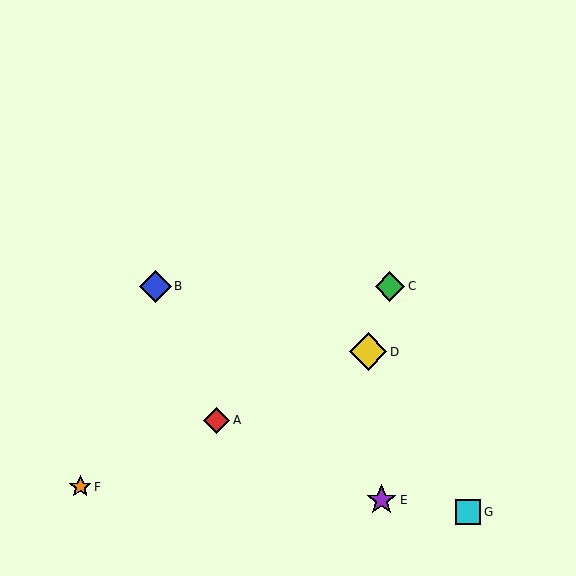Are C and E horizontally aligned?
No, C is at y≈286 and E is at y≈500.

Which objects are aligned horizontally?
Objects B, C are aligned horizontally.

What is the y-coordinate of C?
Object C is at y≈286.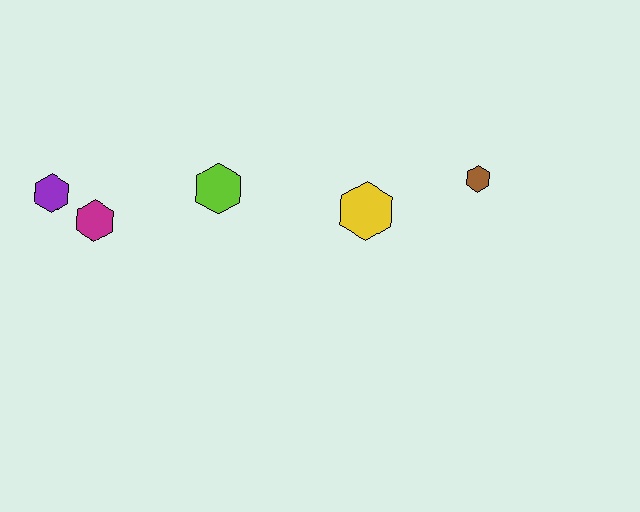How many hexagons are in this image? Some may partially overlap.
There are 5 hexagons.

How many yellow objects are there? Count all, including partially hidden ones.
There is 1 yellow object.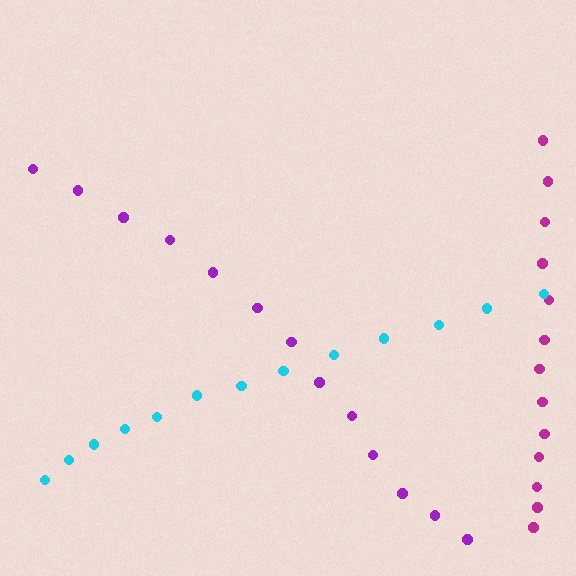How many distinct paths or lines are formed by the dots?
There are 3 distinct paths.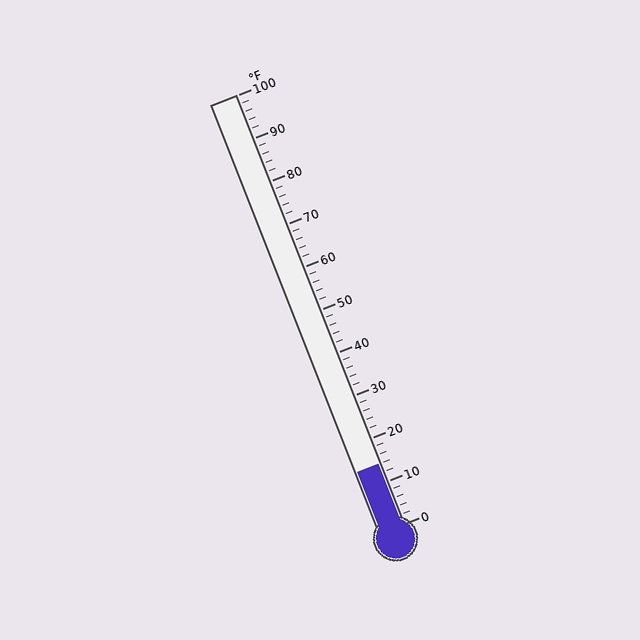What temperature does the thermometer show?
The thermometer shows approximately 14°F.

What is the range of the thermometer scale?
The thermometer scale ranges from 0°F to 100°F.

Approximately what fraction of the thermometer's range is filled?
The thermometer is filled to approximately 15% of its range.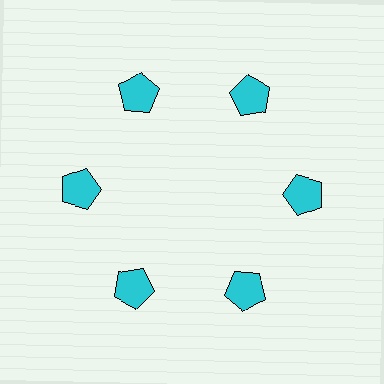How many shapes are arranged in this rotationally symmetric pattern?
There are 6 shapes, arranged in 6 groups of 1.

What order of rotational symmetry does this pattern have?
This pattern has 6-fold rotational symmetry.